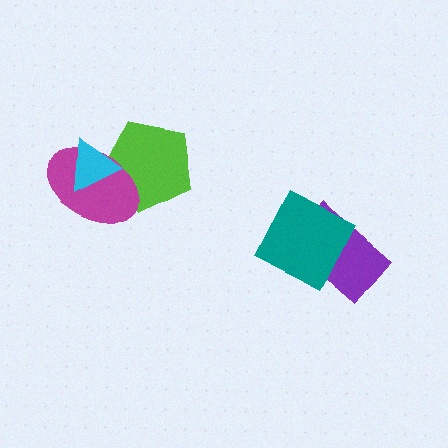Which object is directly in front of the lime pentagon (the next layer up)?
The magenta ellipse is directly in front of the lime pentagon.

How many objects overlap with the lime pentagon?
2 objects overlap with the lime pentagon.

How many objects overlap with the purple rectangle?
1 object overlaps with the purple rectangle.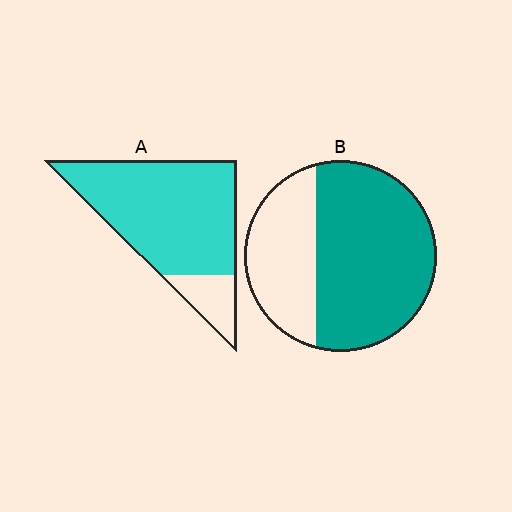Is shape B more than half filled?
Yes.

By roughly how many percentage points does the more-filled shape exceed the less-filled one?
By roughly 20 percentage points (A over B).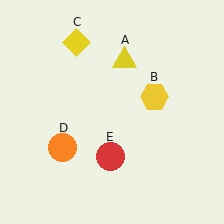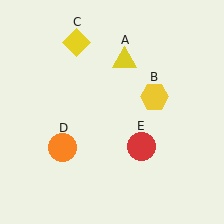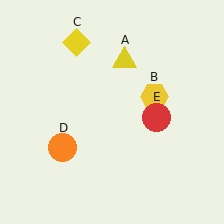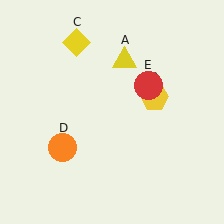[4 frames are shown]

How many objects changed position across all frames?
1 object changed position: red circle (object E).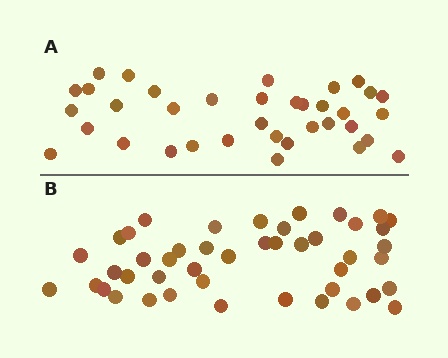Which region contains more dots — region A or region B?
Region B (the bottom region) has more dots.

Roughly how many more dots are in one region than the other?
Region B has roughly 8 or so more dots than region A.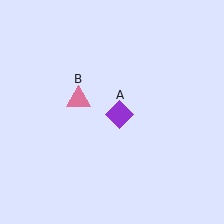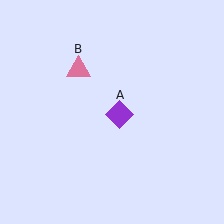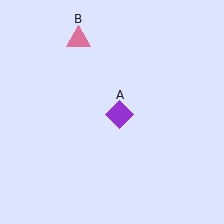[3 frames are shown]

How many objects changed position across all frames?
1 object changed position: pink triangle (object B).